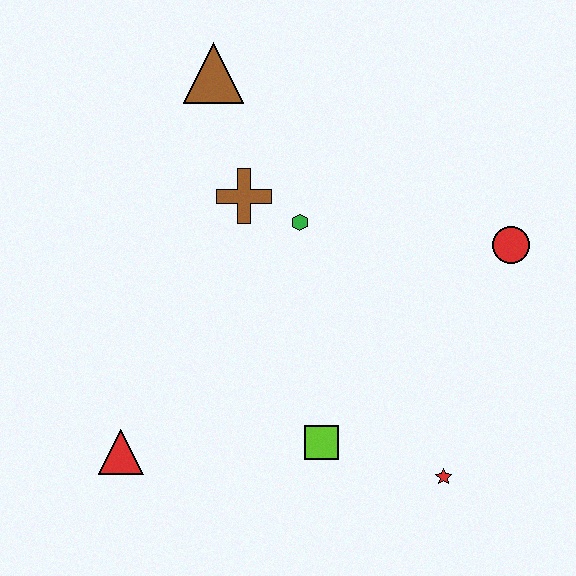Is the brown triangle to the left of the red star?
Yes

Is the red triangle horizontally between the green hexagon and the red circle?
No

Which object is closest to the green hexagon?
The brown cross is closest to the green hexagon.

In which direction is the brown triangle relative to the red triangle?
The brown triangle is above the red triangle.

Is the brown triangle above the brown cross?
Yes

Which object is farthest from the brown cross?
The red star is farthest from the brown cross.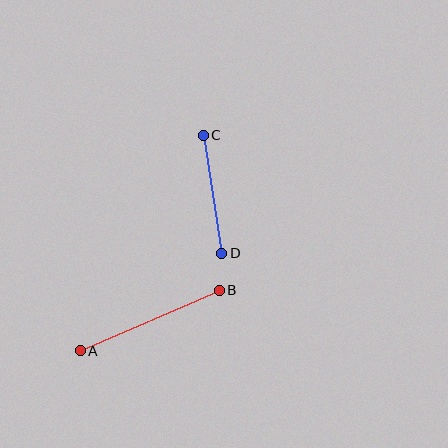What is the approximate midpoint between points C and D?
The midpoint is at approximately (213, 194) pixels.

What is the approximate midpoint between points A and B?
The midpoint is at approximately (150, 321) pixels.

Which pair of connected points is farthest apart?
Points A and B are farthest apart.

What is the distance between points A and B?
The distance is approximately 151 pixels.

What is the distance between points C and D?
The distance is approximately 120 pixels.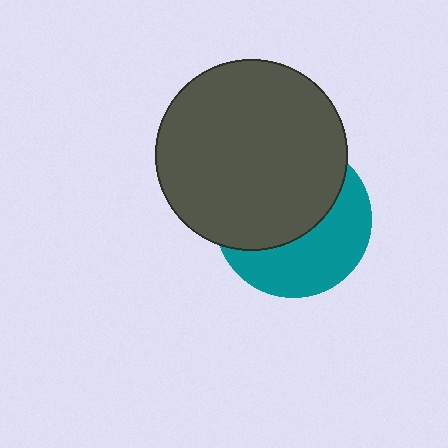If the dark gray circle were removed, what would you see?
You would see the complete teal circle.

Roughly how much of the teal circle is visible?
A small part of it is visible (roughly 44%).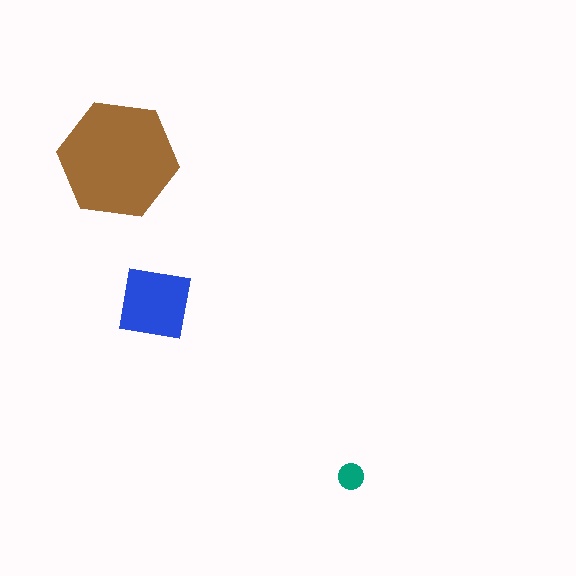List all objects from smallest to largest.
The teal circle, the blue square, the brown hexagon.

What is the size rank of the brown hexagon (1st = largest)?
1st.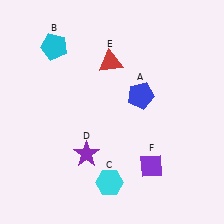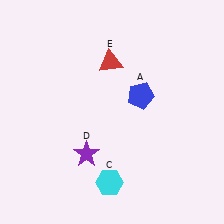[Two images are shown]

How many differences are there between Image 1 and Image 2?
There are 2 differences between the two images.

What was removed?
The purple diamond (F), the cyan pentagon (B) were removed in Image 2.